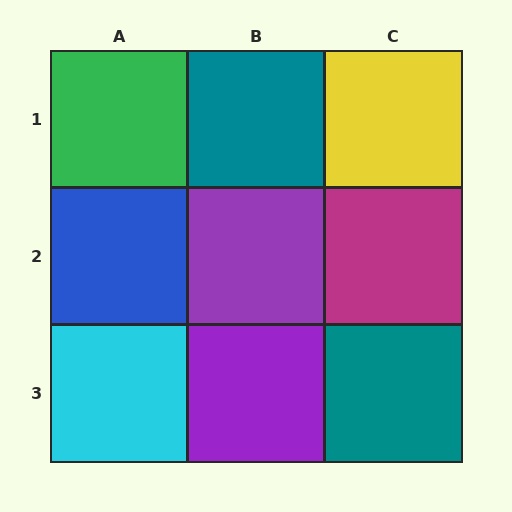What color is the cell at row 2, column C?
Magenta.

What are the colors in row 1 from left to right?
Green, teal, yellow.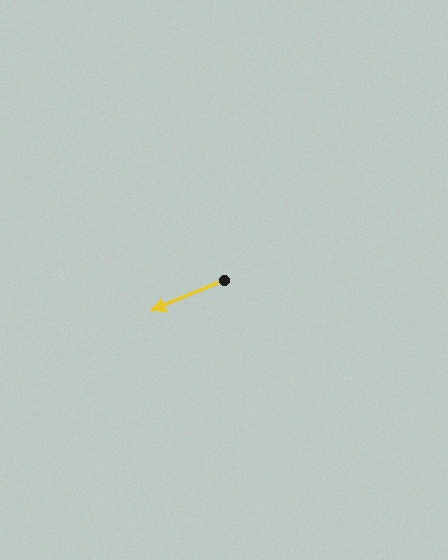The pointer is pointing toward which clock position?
Roughly 8 o'clock.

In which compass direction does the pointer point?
Southwest.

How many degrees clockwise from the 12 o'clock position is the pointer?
Approximately 247 degrees.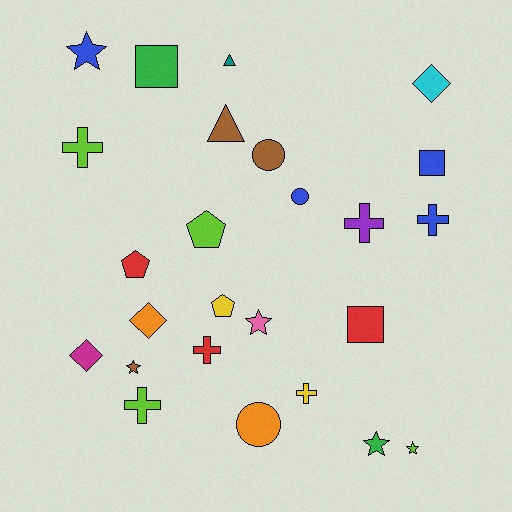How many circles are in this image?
There are 3 circles.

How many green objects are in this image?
There are 2 green objects.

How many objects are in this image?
There are 25 objects.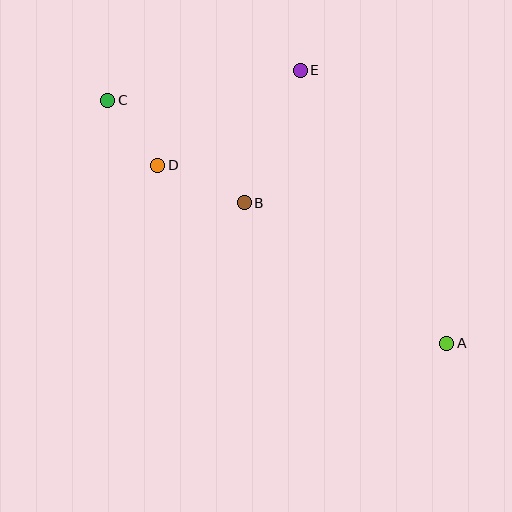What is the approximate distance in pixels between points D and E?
The distance between D and E is approximately 171 pixels.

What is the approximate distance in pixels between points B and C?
The distance between B and C is approximately 171 pixels.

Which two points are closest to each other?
Points C and D are closest to each other.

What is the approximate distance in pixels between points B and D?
The distance between B and D is approximately 94 pixels.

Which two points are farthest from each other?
Points A and C are farthest from each other.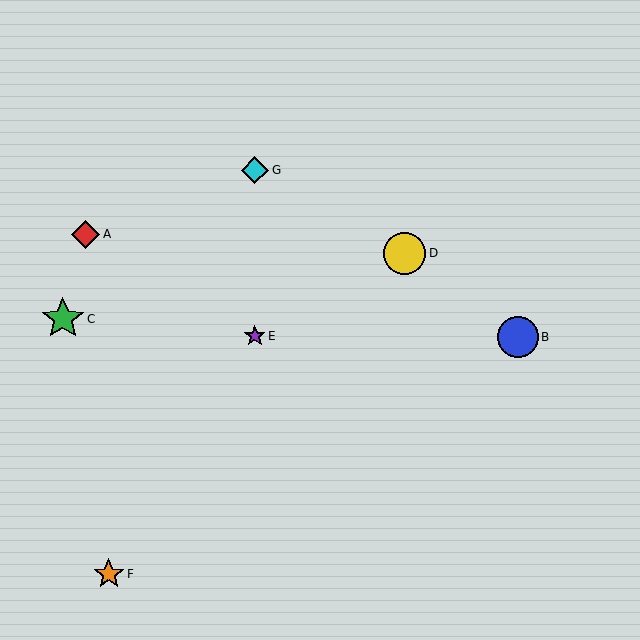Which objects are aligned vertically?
Objects E, G are aligned vertically.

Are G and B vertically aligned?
No, G is at x≈255 and B is at x≈518.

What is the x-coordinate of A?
Object A is at x≈86.